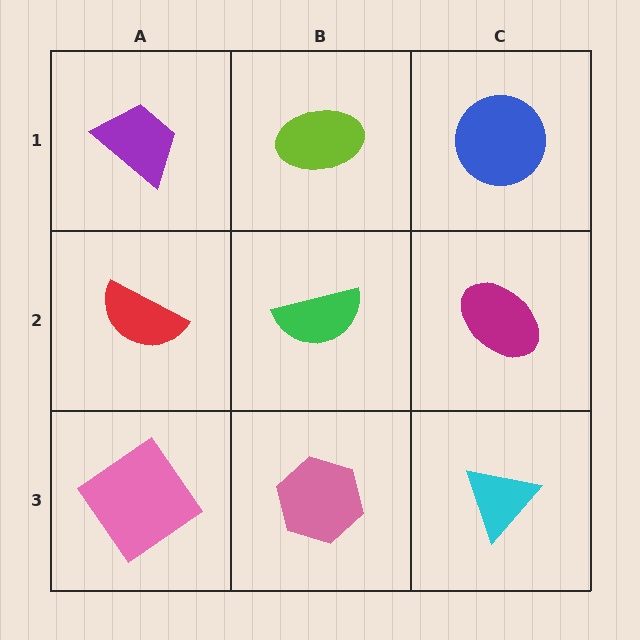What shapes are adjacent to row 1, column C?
A magenta ellipse (row 2, column C), a lime ellipse (row 1, column B).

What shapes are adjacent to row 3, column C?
A magenta ellipse (row 2, column C), a pink hexagon (row 3, column B).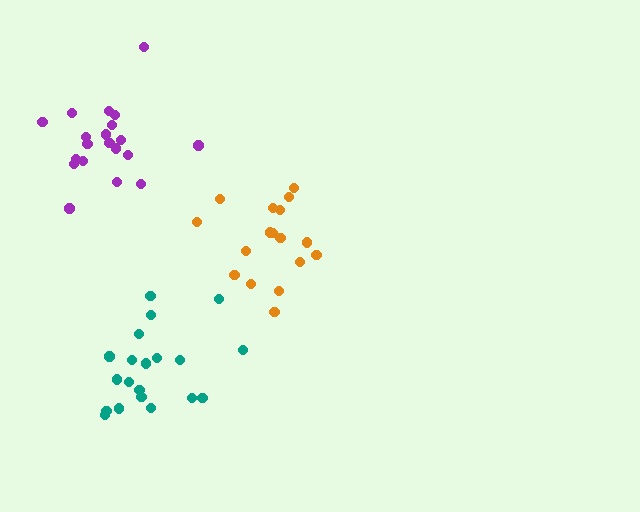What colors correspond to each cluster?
The clusters are colored: orange, purple, teal.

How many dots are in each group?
Group 1: 17 dots, Group 2: 20 dots, Group 3: 20 dots (57 total).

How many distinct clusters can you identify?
There are 3 distinct clusters.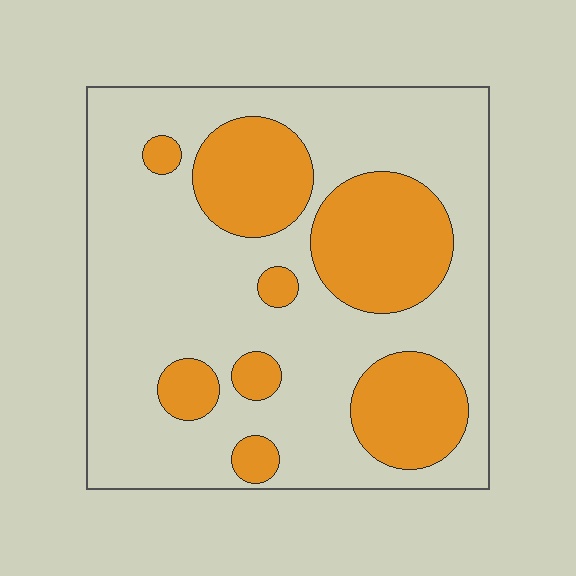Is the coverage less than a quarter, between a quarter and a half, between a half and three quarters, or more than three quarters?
Between a quarter and a half.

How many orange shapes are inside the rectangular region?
8.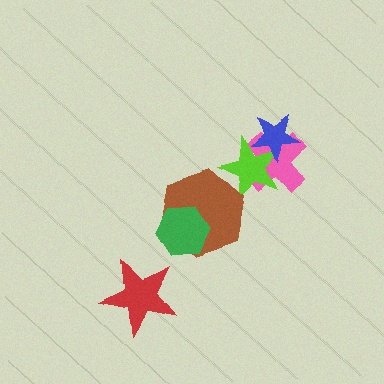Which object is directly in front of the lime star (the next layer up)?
The blue star is directly in front of the lime star.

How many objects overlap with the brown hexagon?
2 objects overlap with the brown hexagon.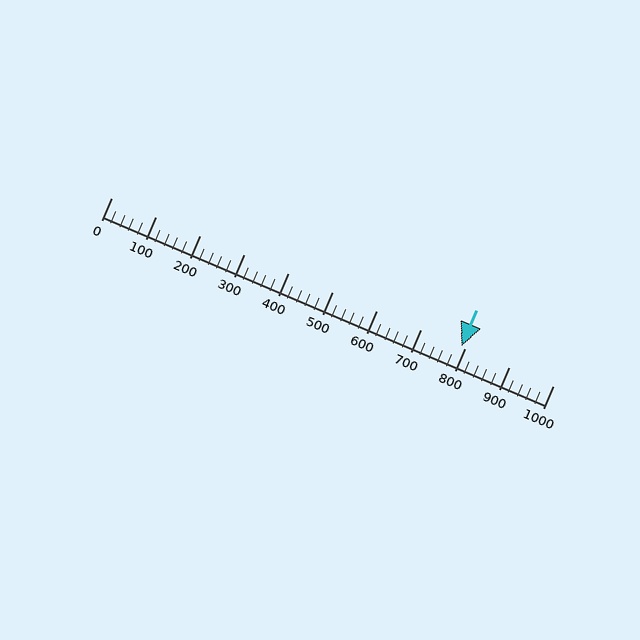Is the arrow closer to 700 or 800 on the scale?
The arrow is closer to 800.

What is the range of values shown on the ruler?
The ruler shows values from 0 to 1000.